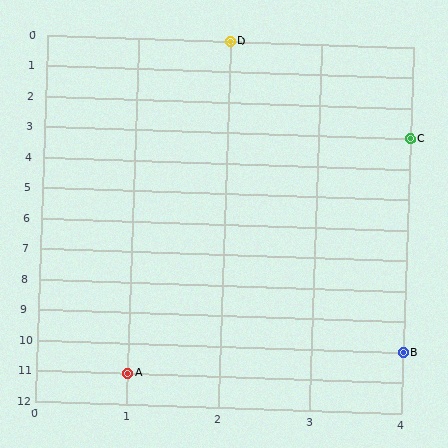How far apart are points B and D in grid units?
Points B and D are 2 columns and 10 rows apart (about 10.2 grid units diagonally).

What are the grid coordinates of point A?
Point A is at grid coordinates (1, 11).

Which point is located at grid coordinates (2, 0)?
Point D is at (2, 0).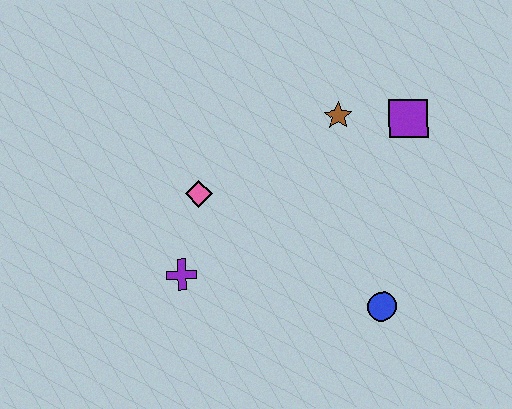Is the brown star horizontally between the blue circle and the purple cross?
Yes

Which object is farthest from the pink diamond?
The purple square is farthest from the pink diamond.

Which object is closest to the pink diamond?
The purple cross is closest to the pink diamond.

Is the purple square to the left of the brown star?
No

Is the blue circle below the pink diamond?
Yes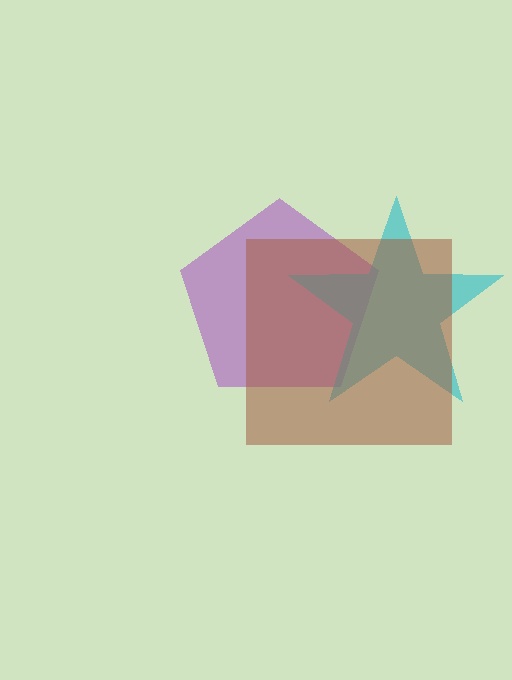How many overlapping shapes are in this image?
There are 3 overlapping shapes in the image.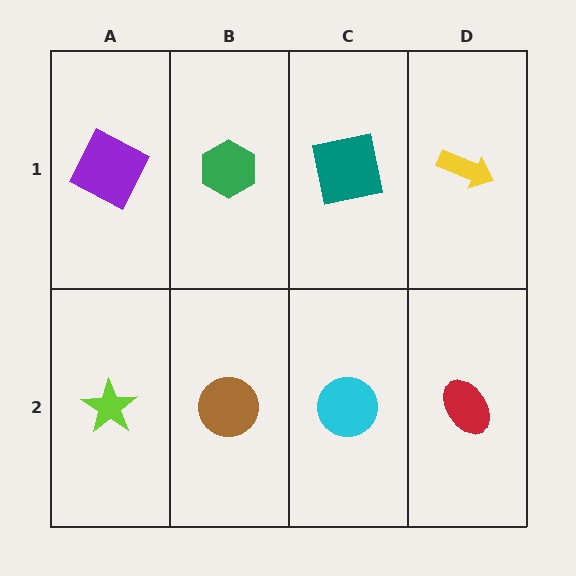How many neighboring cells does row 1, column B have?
3.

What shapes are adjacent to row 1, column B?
A brown circle (row 2, column B), a purple square (row 1, column A), a teal square (row 1, column C).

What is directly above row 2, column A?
A purple square.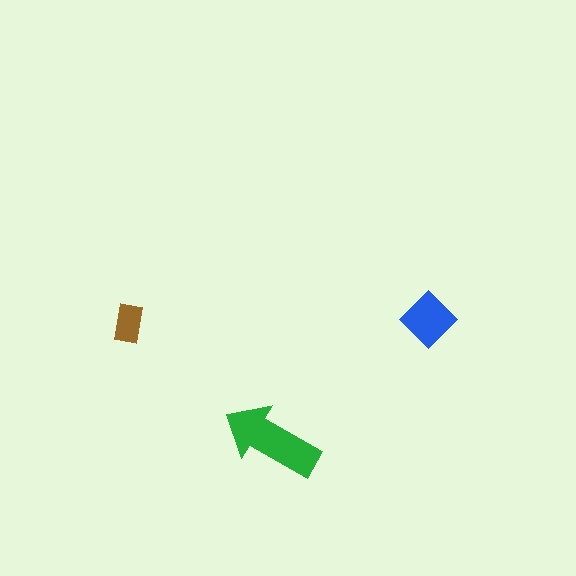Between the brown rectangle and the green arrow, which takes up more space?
The green arrow.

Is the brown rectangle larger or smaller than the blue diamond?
Smaller.